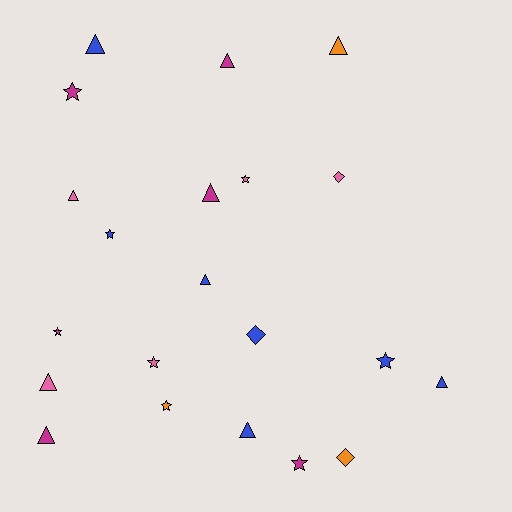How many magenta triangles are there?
There are 3 magenta triangles.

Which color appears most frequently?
Blue, with 7 objects.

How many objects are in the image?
There are 21 objects.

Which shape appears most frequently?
Triangle, with 10 objects.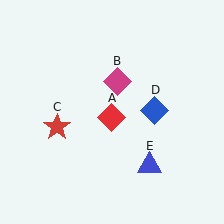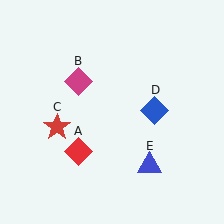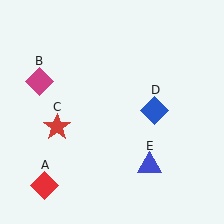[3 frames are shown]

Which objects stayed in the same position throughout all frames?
Red star (object C) and blue diamond (object D) and blue triangle (object E) remained stationary.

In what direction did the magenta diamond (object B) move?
The magenta diamond (object B) moved left.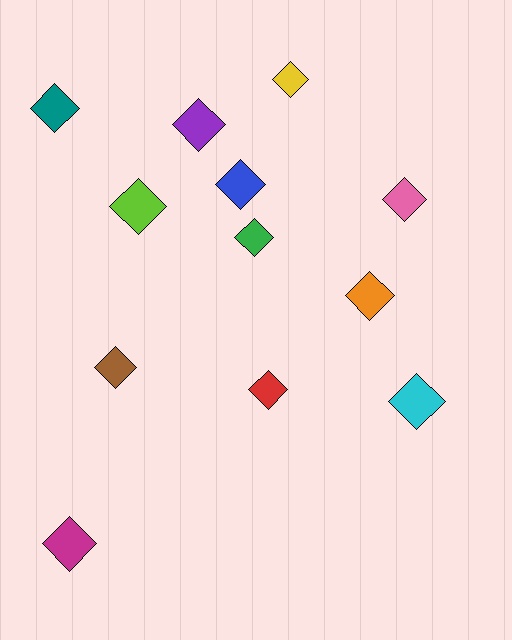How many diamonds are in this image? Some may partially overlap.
There are 12 diamonds.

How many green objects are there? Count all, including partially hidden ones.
There is 1 green object.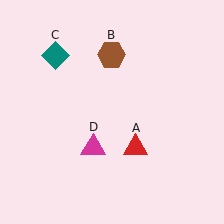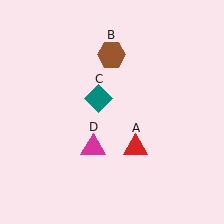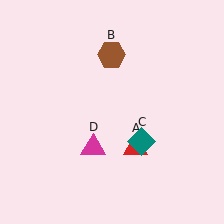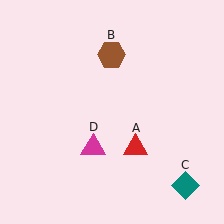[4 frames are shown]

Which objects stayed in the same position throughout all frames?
Red triangle (object A) and brown hexagon (object B) and magenta triangle (object D) remained stationary.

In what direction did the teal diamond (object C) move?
The teal diamond (object C) moved down and to the right.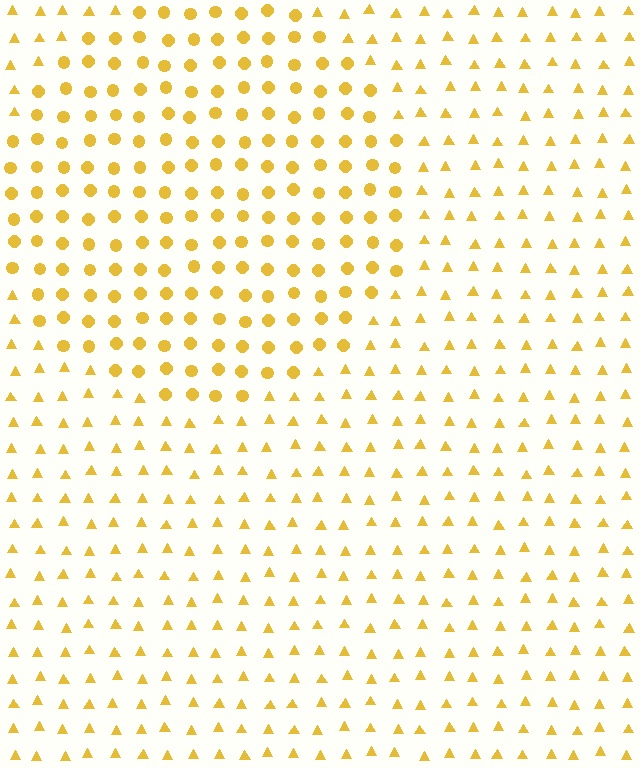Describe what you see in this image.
The image is filled with small yellow elements arranged in a uniform grid. A circle-shaped region contains circles, while the surrounding area contains triangles. The boundary is defined purely by the change in element shape.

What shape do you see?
I see a circle.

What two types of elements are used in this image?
The image uses circles inside the circle region and triangles outside it.